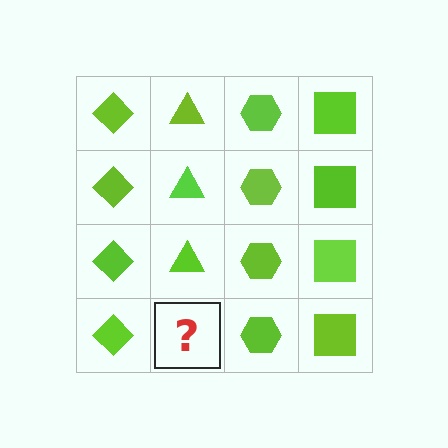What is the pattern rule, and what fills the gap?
The rule is that each column has a consistent shape. The gap should be filled with a lime triangle.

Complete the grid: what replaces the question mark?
The question mark should be replaced with a lime triangle.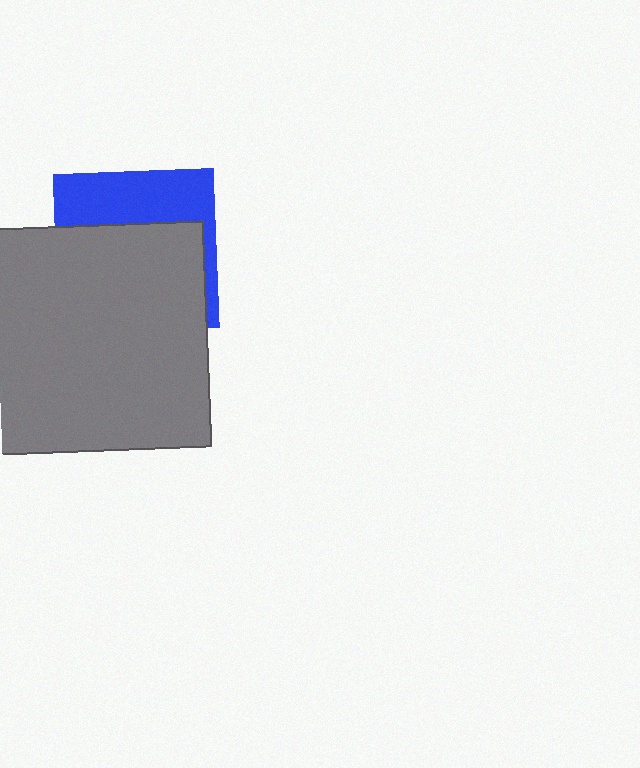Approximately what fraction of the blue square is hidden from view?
Roughly 62% of the blue square is hidden behind the gray square.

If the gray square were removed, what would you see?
You would see the complete blue square.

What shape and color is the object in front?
The object in front is a gray square.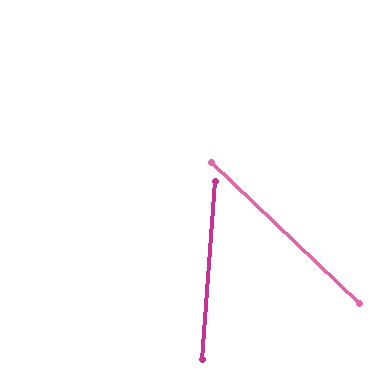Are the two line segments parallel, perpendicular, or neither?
Neither parallel nor perpendicular — they differ by about 51°.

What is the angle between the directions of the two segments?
Approximately 51 degrees.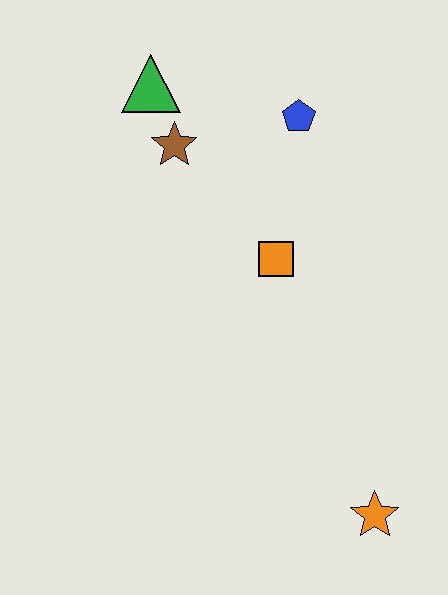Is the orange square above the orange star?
Yes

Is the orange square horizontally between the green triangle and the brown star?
No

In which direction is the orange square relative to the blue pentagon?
The orange square is below the blue pentagon.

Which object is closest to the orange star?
The orange square is closest to the orange star.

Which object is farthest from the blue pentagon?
The orange star is farthest from the blue pentagon.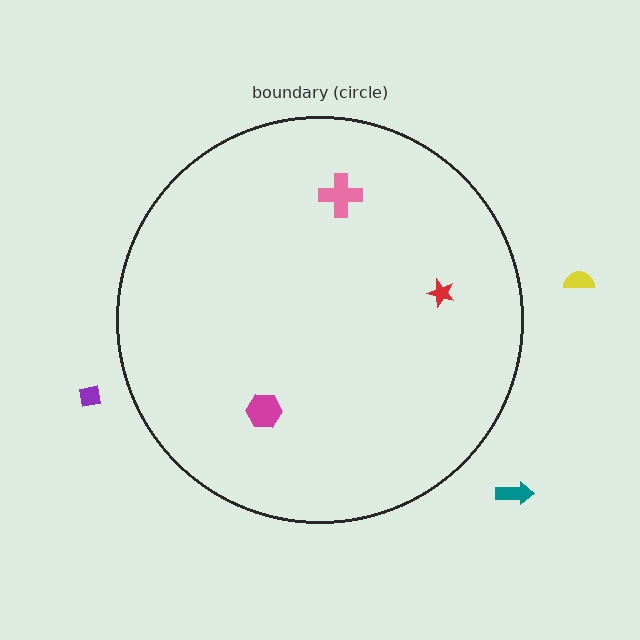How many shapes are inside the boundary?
3 inside, 3 outside.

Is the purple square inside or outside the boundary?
Outside.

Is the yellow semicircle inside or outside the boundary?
Outside.